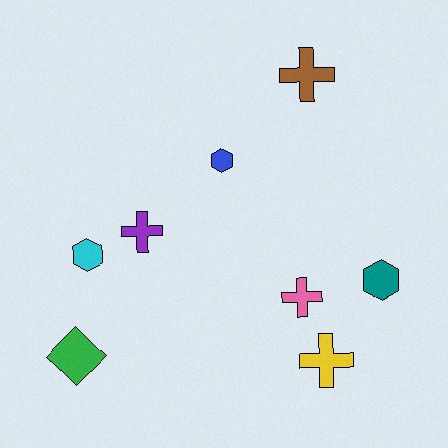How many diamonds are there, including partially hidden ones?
There is 1 diamond.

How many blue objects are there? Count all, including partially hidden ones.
There is 1 blue object.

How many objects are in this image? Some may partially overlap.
There are 8 objects.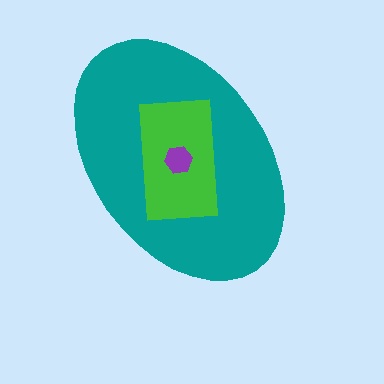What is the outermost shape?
The teal ellipse.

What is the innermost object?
The purple hexagon.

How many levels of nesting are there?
3.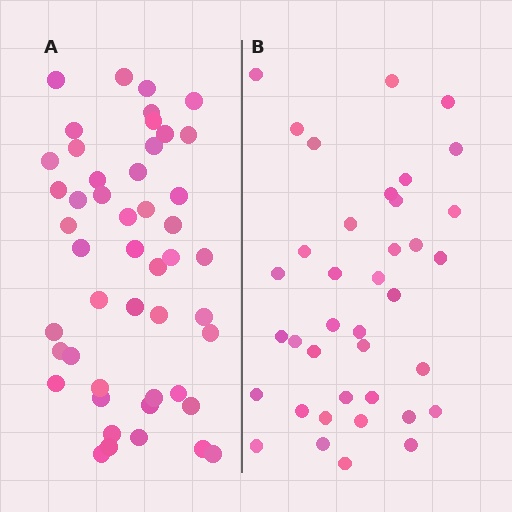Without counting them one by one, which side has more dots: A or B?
Region A (the left region) has more dots.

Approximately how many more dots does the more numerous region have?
Region A has roughly 10 or so more dots than region B.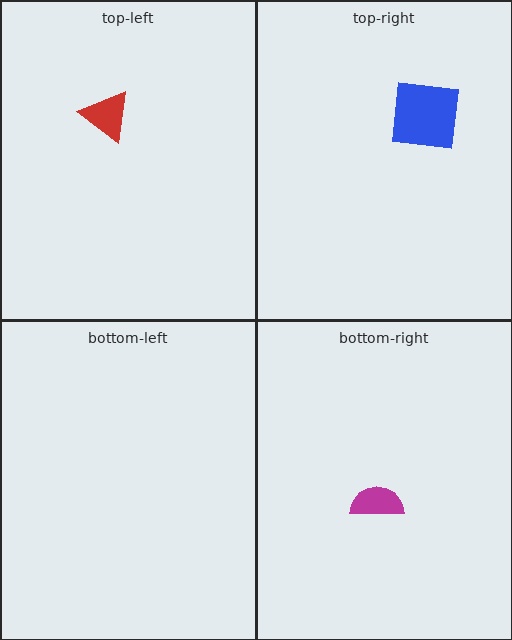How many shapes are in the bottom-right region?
1.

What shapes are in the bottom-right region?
The magenta semicircle.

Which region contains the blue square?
The top-right region.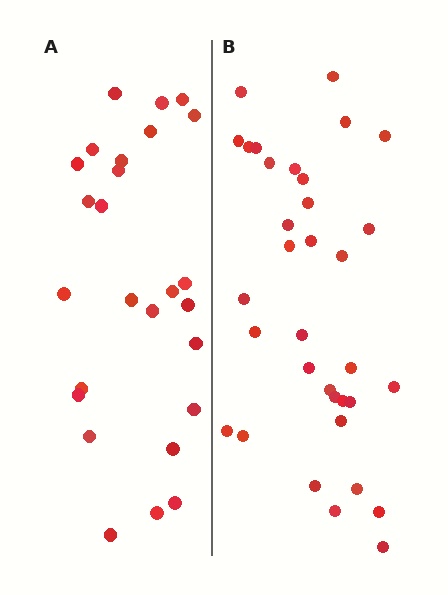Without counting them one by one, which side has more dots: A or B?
Region B (the right region) has more dots.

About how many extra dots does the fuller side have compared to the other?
Region B has roughly 8 or so more dots than region A.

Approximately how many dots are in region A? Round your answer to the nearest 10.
About 30 dots. (The exact count is 26, which rounds to 30.)